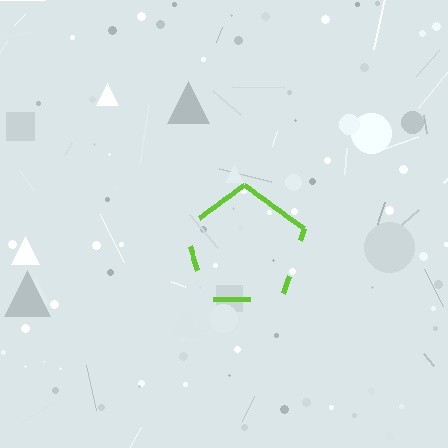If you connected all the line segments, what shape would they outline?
They would outline a pentagon.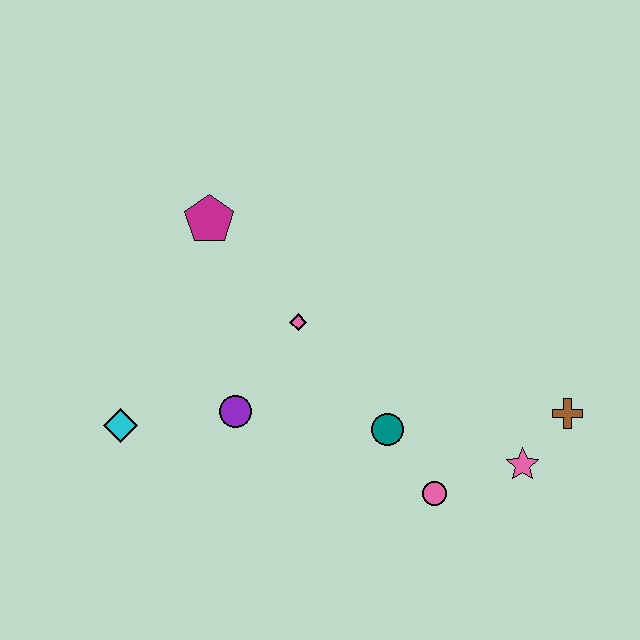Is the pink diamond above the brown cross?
Yes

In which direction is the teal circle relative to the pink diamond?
The teal circle is below the pink diamond.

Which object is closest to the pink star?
The brown cross is closest to the pink star.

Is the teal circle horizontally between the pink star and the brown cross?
No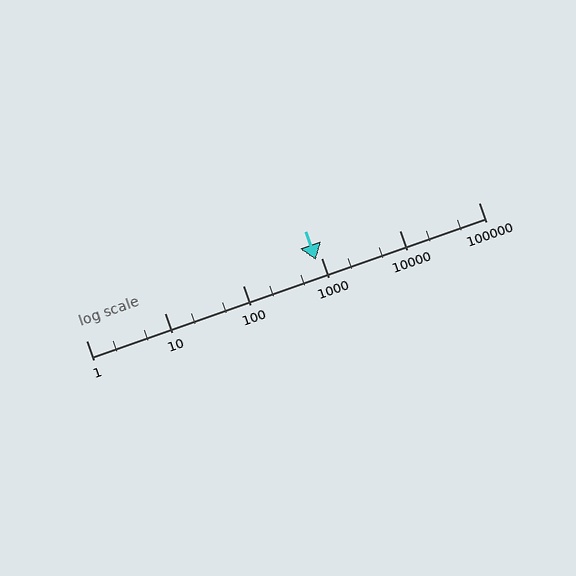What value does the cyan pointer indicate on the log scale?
The pointer indicates approximately 840.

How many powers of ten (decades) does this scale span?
The scale spans 5 decades, from 1 to 100000.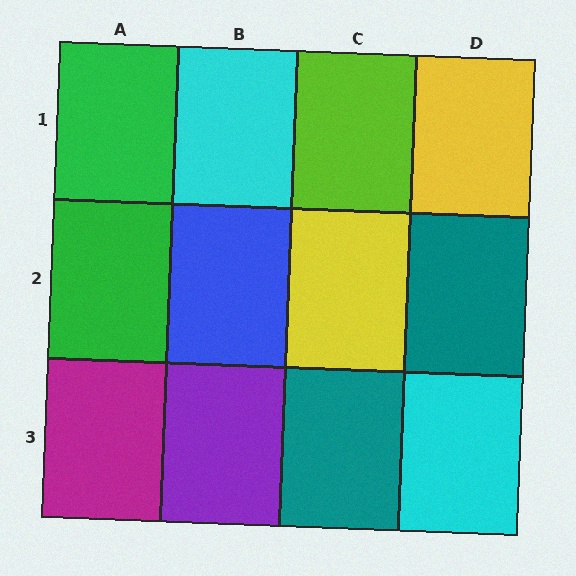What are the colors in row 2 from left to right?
Green, blue, yellow, teal.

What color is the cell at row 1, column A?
Green.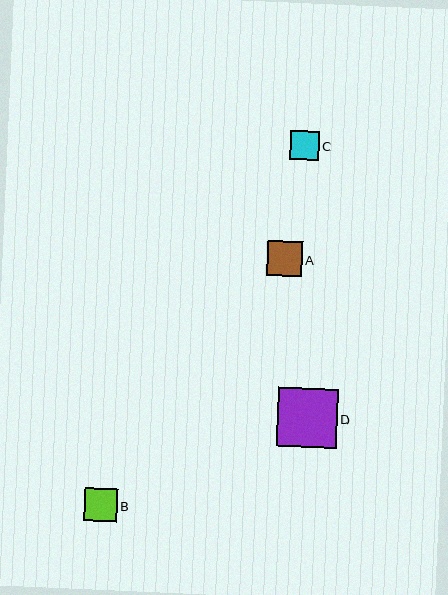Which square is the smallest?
Square C is the smallest with a size of approximately 29 pixels.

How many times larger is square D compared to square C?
Square D is approximately 2.1 times the size of square C.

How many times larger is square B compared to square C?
Square B is approximately 1.1 times the size of square C.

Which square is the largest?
Square D is the largest with a size of approximately 60 pixels.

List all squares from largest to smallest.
From largest to smallest: D, A, B, C.